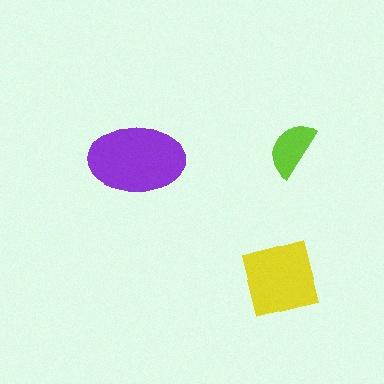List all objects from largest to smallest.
The purple ellipse, the yellow square, the lime semicircle.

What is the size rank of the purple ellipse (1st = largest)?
1st.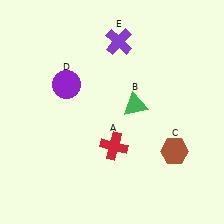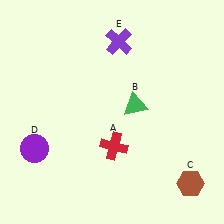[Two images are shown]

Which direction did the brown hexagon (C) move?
The brown hexagon (C) moved down.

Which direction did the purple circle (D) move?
The purple circle (D) moved down.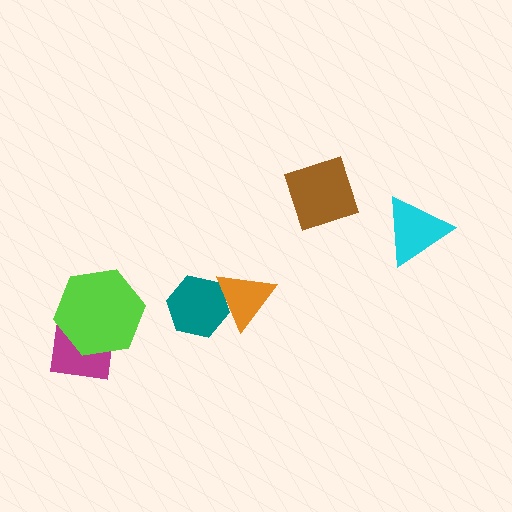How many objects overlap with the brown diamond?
0 objects overlap with the brown diamond.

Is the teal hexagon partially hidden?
Yes, it is partially covered by another shape.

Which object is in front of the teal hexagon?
The orange triangle is in front of the teal hexagon.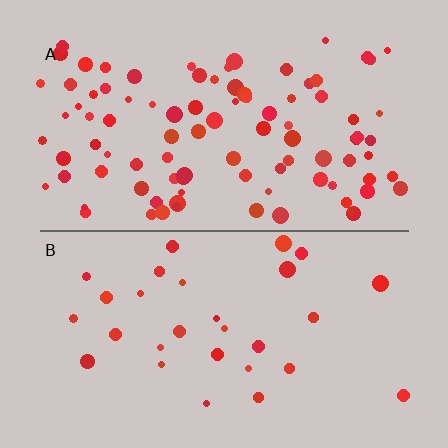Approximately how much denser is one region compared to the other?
Approximately 3.2× — region A over region B.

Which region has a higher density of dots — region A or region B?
A (the top).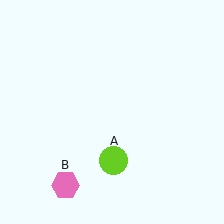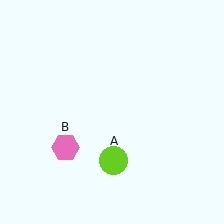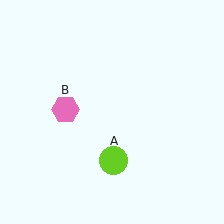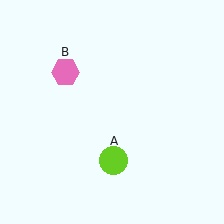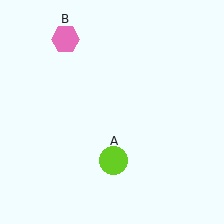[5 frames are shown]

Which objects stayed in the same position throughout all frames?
Lime circle (object A) remained stationary.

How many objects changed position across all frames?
1 object changed position: pink hexagon (object B).